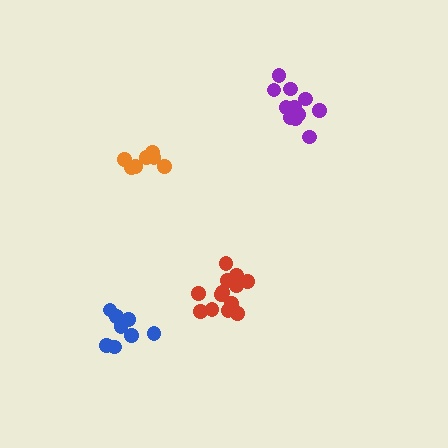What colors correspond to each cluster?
The clusters are colored: red, blue, purple, orange.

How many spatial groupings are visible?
There are 4 spatial groupings.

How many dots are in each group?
Group 1: 13 dots, Group 2: 8 dots, Group 3: 11 dots, Group 4: 7 dots (39 total).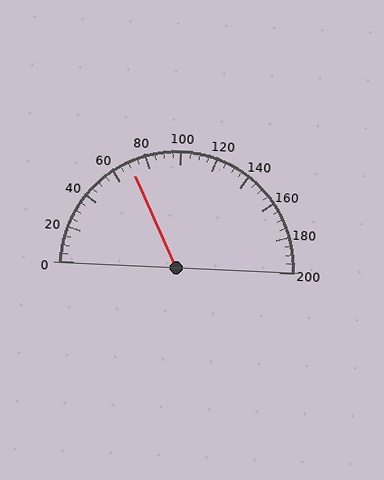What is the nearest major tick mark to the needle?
The nearest major tick mark is 80.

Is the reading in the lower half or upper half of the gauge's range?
The reading is in the lower half of the range (0 to 200).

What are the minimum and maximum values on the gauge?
The gauge ranges from 0 to 200.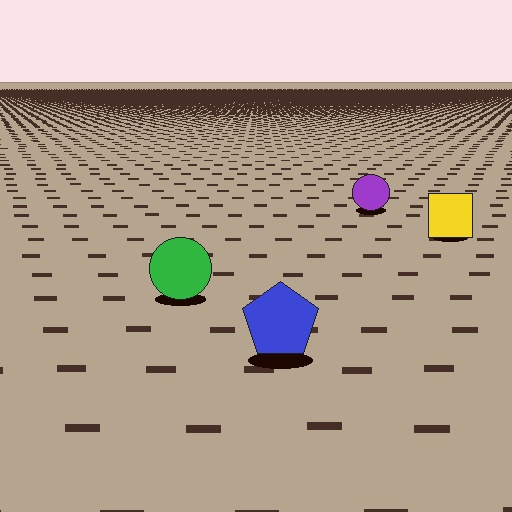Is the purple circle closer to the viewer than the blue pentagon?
No. The blue pentagon is closer — you can tell from the texture gradient: the ground texture is coarser near it.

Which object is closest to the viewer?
The blue pentagon is closest. The texture marks near it are larger and more spread out.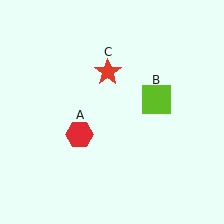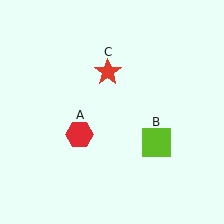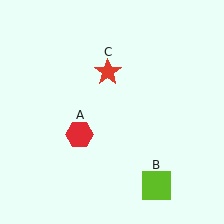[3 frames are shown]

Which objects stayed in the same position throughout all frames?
Red hexagon (object A) and red star (object C) remained stationary.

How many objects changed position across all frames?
1 object changed position: lime square (object B).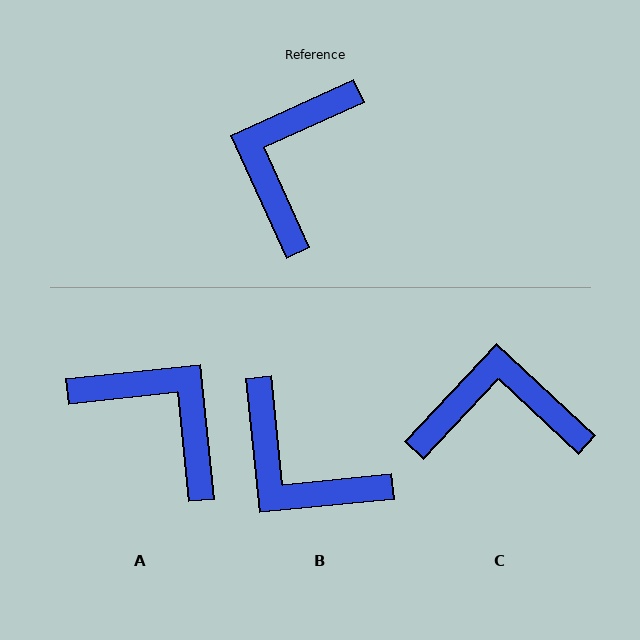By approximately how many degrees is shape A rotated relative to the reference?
Approximately 108 degrees clockwise.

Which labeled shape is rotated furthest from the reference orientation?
A, about 108 degrees away.